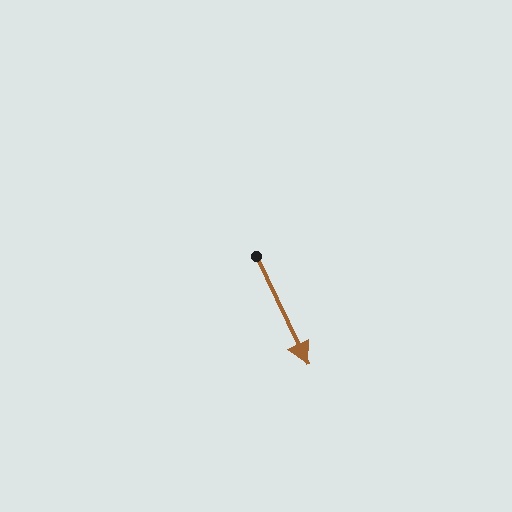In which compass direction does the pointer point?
Southeast.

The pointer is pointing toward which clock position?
Roughly 5 o'clock.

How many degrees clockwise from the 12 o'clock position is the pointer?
Approximately 155 degrees.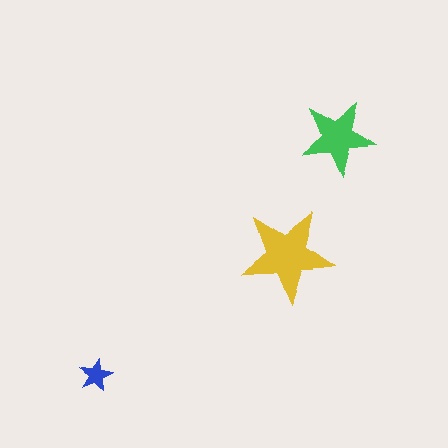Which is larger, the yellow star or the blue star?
The yellow one.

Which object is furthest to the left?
The blue star is leftmost.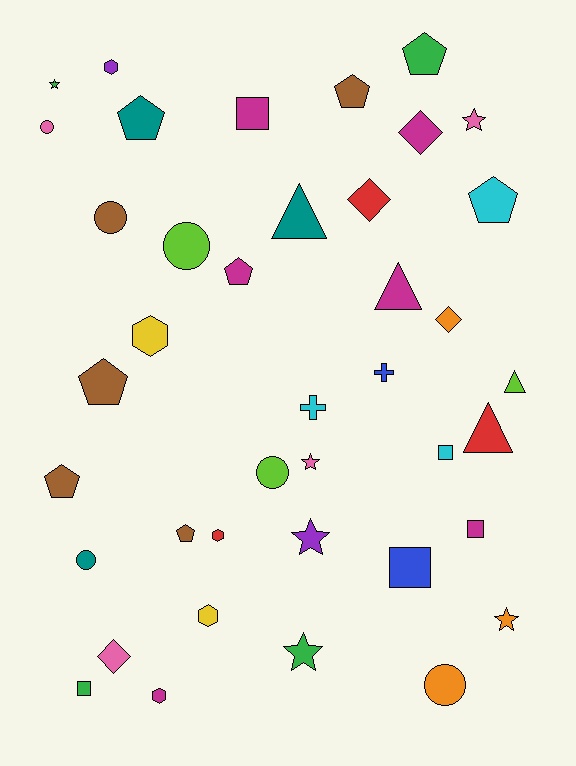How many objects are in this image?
There are 40 objects.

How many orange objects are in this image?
There are 3 orange objects.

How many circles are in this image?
There are 6 circles.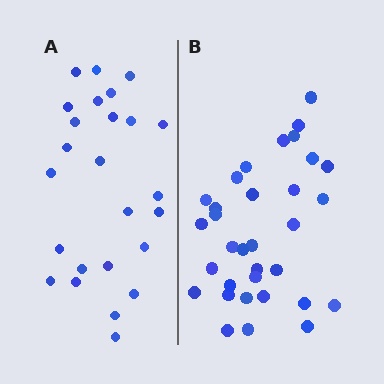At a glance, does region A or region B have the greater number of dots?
Region B (the right region) has more dots.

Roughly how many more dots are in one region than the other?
Region B has roughly 8 or so more dots than region A.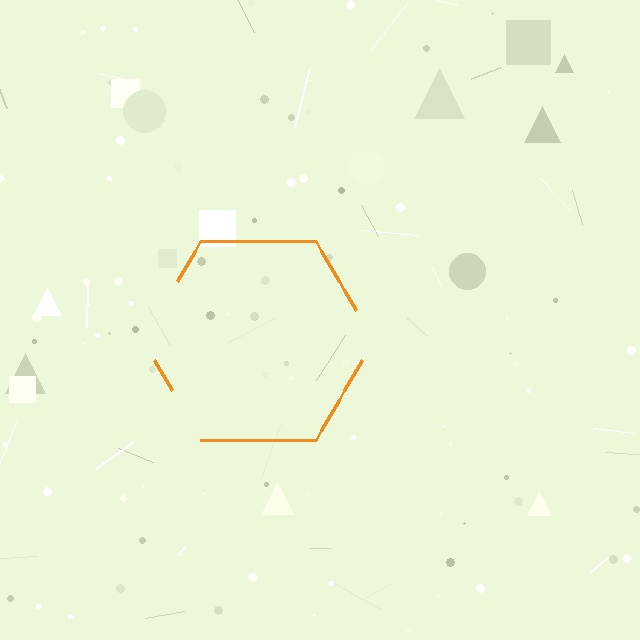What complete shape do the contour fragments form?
The contour fragments form a hexagon.